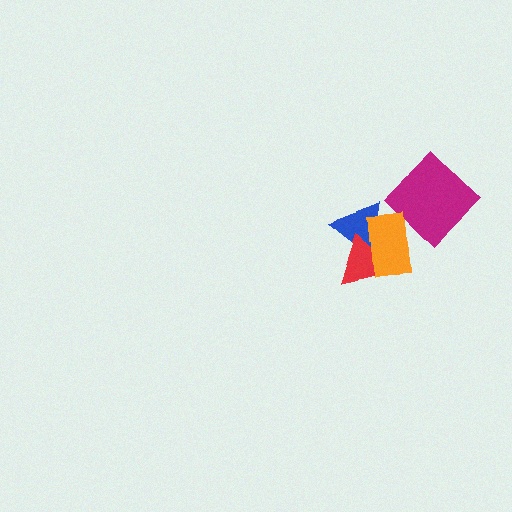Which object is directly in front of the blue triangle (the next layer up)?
The red triangle is directly in front of the blue triangle.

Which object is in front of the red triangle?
The orange rectangle is in front of the red triangle.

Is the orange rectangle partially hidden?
No, no other shape covers it.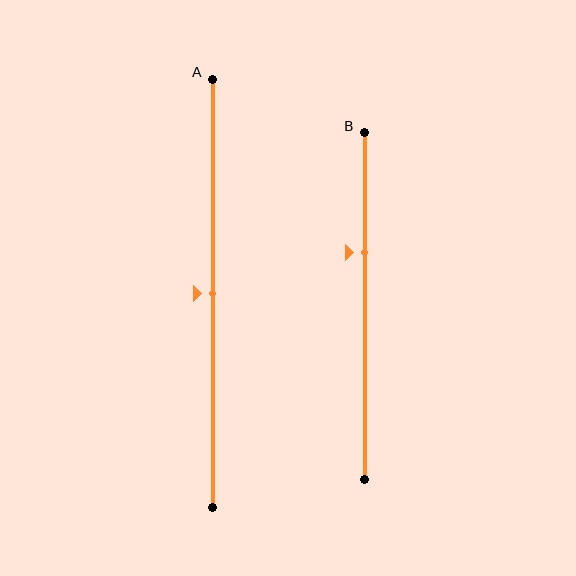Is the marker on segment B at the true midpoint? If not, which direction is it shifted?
No, the marker on segment B is shifted upward by about 15% of the segment length.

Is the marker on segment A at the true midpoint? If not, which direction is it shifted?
Yes, the marker on segment A is at the true midpoint.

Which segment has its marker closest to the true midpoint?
Segment A has its marker closest to the true midpoint.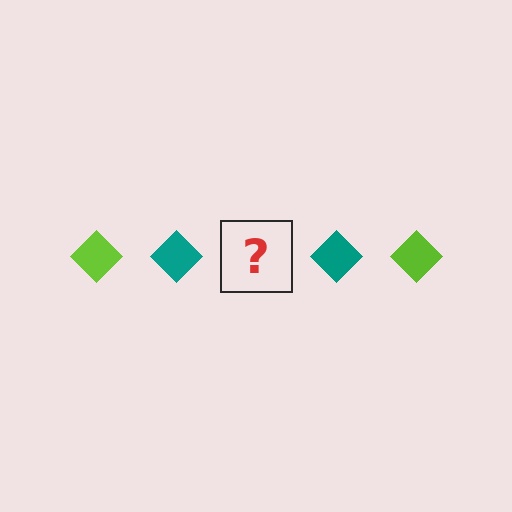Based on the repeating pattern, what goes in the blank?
The blank should be a lime diamond.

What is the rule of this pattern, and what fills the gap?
The rule is that the pattern cycles through lime, teal diamonds. The gap should be filled with a lime diamond.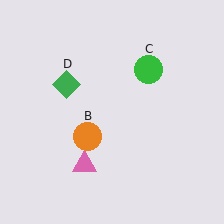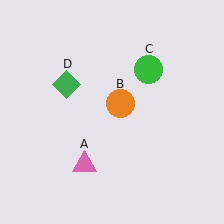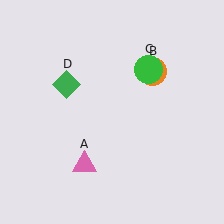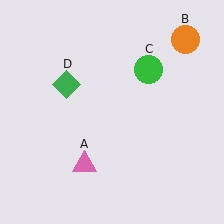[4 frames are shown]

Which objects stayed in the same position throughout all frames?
Pink triangle (object A) and green circle (object C) and green diamond (object D) remained stationary.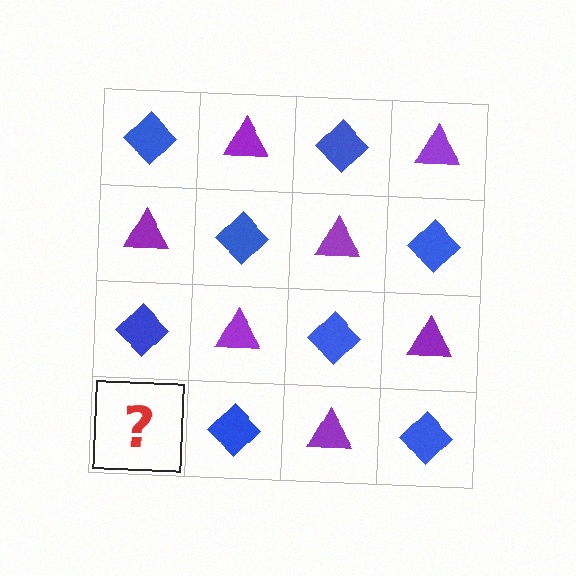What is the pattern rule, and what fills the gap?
The rule is that it alternates blue diamond and purple triangle in a checkerboard pattern. The gap should be filled with a purple triangle.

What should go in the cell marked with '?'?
The missing cell should contain a purple triangle.